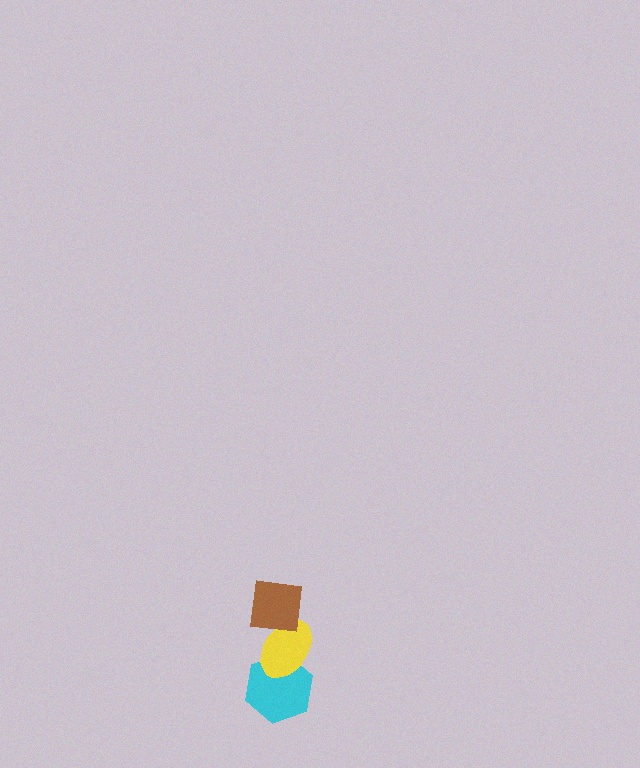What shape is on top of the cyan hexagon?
The yellow ellipse is on top of the cyan hexagon.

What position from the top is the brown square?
The brown square is 1st from the top.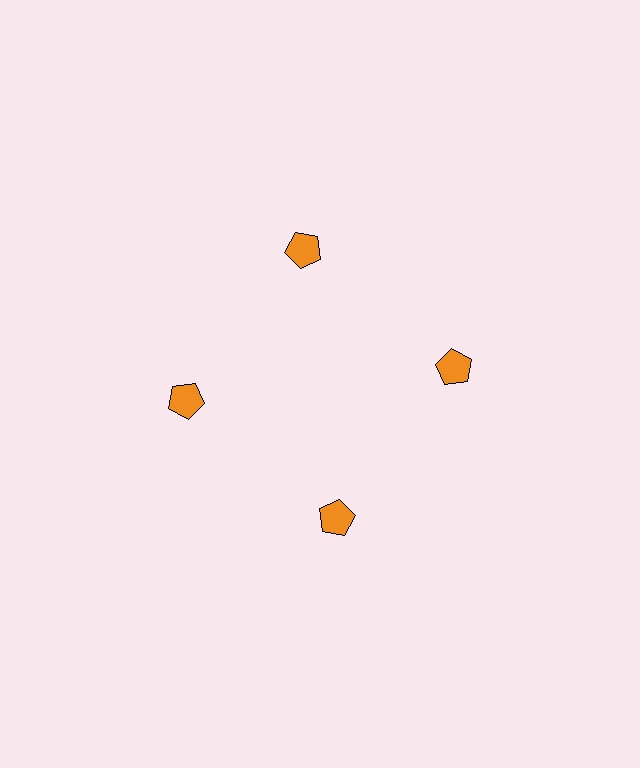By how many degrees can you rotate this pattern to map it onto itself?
The pattern maps onto itself every 90 degrees of rotation.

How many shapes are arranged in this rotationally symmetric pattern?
There are 4 shapes, arranged in 4 groups of 1.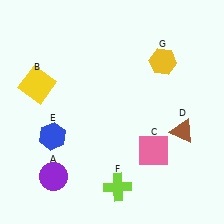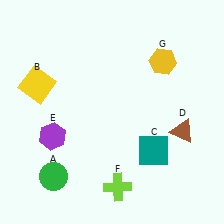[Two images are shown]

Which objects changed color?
A changed from purple to green. C changed from pink to teal. E changed from blue to purple.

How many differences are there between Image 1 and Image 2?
There are 3 differences between the two images.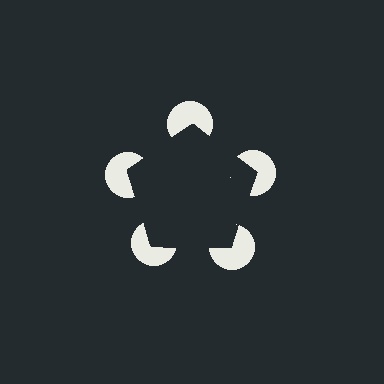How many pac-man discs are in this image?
There are 5 — one at each vertex of the illusory pentagon.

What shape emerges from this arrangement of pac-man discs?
An illusory pentagon — its edges are inferred from the aligned wedge cuts in the pac-man discs, not physically drawn.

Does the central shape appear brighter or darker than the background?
It typically appears slightly darker than the background, even though no actual brightness change is drawn.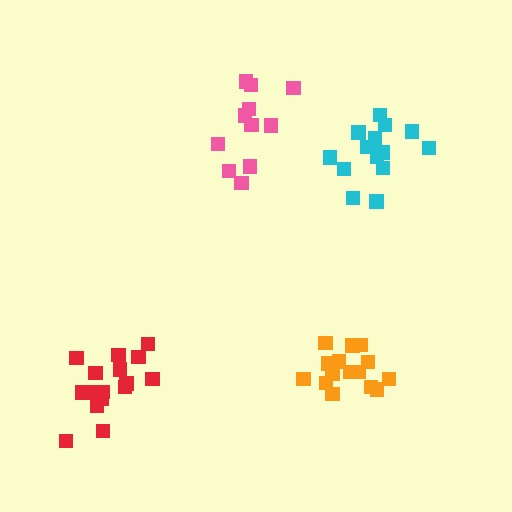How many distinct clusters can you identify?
There are 4 distinct clusters.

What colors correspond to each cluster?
The clusters are colored: red, cyan, orange, pink.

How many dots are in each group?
Group 1: 16 dots, Group 2: 15 dots, Group 3: 15 dots, Group 4: 11 dots (57 total).